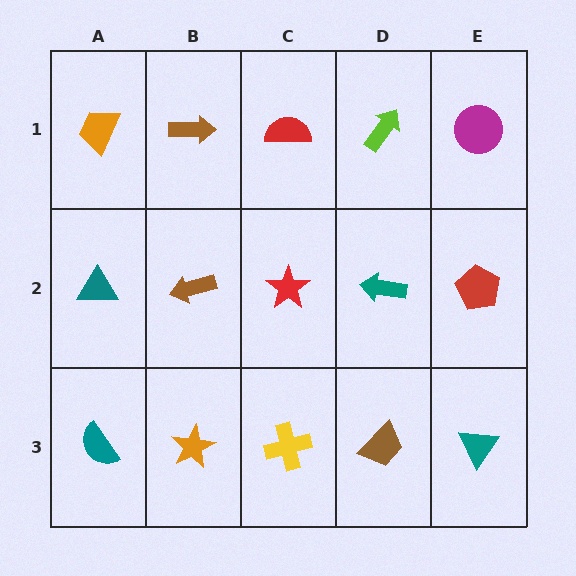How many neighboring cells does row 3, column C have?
3.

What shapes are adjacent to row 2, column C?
A red semicircle (row 1, column C), a yellow cross (row 3, column C), a brown arrow (row 2, column B), a teal arrow (row 2, column D).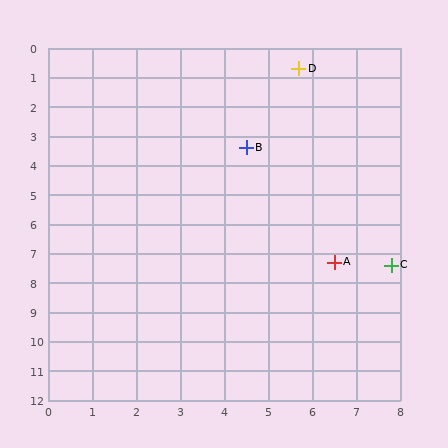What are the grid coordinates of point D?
Point D is at approximately (5.7, 0.7).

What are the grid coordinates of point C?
Point C is at approximately (7.8, 7.4).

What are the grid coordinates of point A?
Point A is at approximately (6.5, 7.3).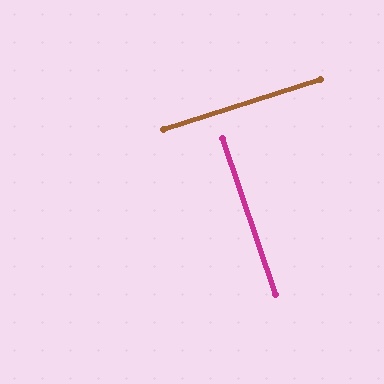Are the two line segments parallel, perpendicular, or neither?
Perpendicular — they meet at approximately 89°.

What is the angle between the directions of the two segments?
Approximately 89 degrees.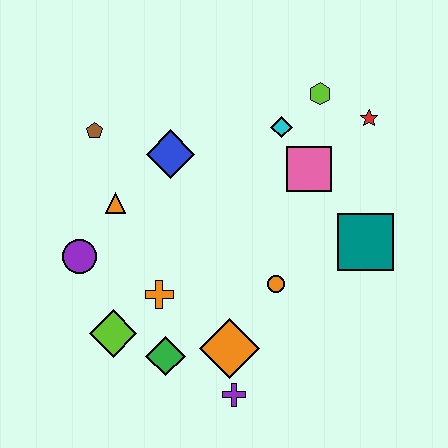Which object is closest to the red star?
The lime hexagon is closest to the red star.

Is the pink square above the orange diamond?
Yes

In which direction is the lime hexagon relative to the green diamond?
The lime hexagon is above the green diamond.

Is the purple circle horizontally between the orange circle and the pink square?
No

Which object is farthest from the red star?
The lime diamond is farthest from the red star.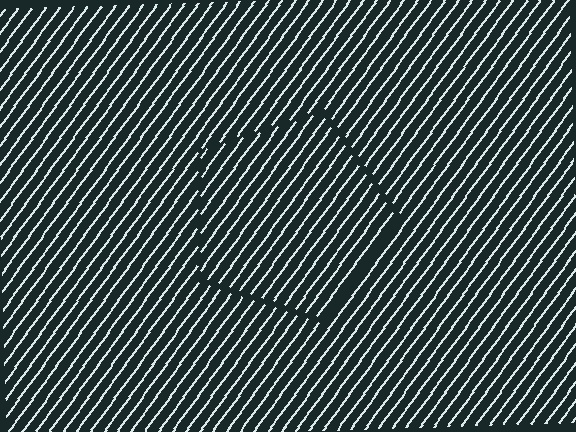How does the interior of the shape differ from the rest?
The interior of the shape contains the same grating, shifted by half a period — the contour is defined by the phase discontinuity where line-ends from the inner and outer gratings abut.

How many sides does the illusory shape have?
5 sides — the line-ends trace a pentagon.